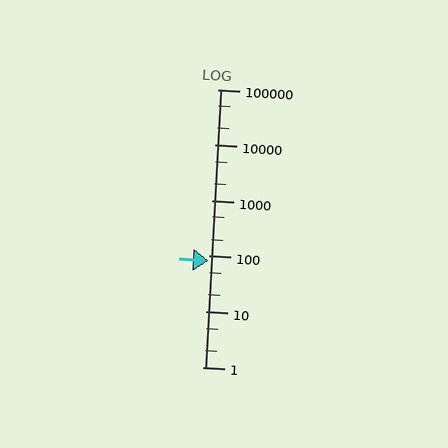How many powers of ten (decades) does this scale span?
The scale spans 5 decades, from 1 to 100000.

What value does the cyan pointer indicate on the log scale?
The pointer indicates approximately 83.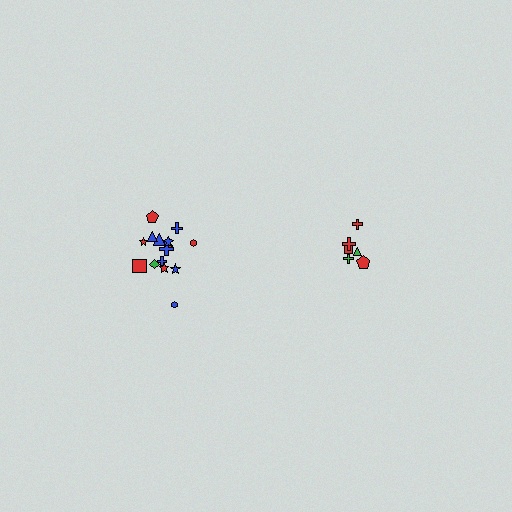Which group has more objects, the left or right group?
The left group.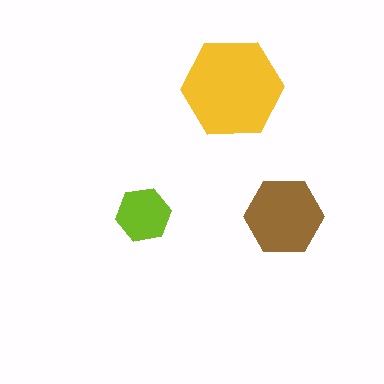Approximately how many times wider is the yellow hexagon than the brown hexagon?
About 1.5 times wider.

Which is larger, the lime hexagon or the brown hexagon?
The brown one.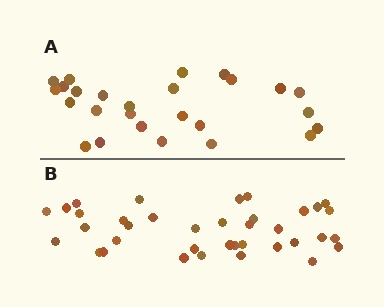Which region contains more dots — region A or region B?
Region B (the bottom region) has more dots.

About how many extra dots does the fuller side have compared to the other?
Region B has roughly 12 or so more dots than region A.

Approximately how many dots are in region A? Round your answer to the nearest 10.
About 30 dots. (The exact count is 26, which rounds to 30.)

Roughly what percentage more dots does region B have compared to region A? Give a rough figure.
About 40% more.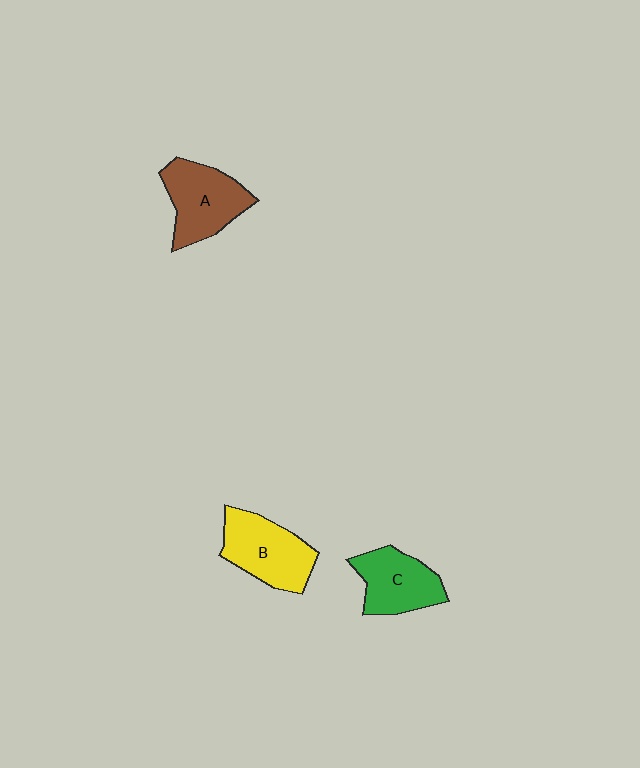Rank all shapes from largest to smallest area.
From largest to smallest: B (yellow), A (brown), C (green).